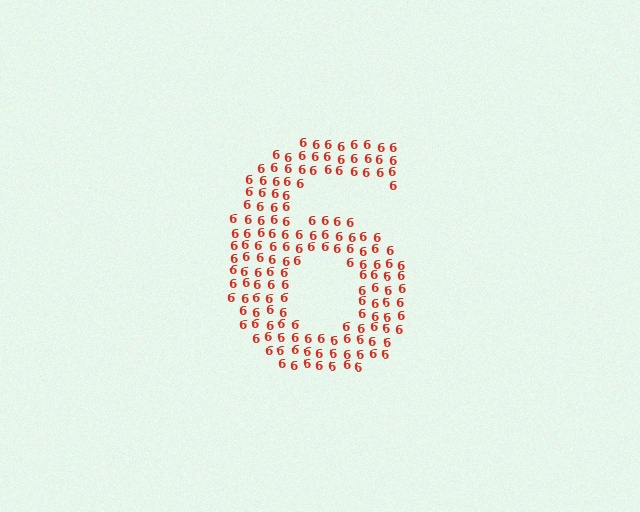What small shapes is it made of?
It is made of small digit 6's.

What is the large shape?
The large shape is the digit 6.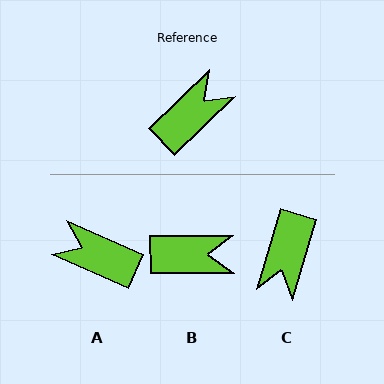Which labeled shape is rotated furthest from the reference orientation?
C, about 151 degrees away.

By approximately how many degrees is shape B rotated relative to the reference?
Approximately 44 degrees clockwise.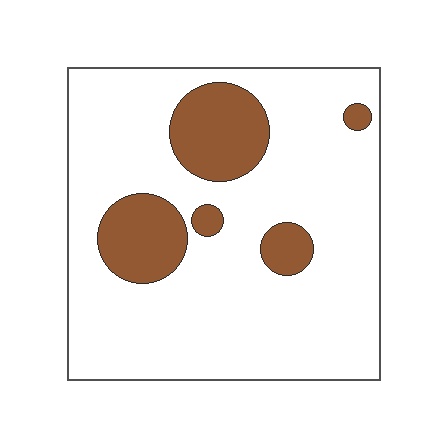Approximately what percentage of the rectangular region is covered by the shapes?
Approximately 20%.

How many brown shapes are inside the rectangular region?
5.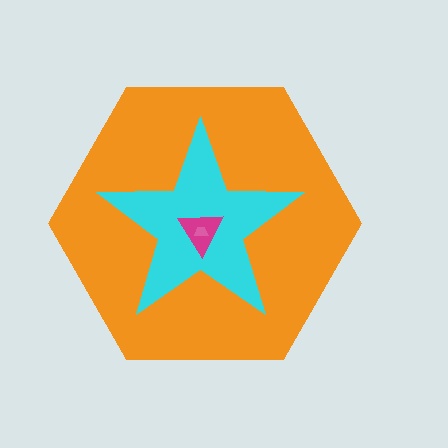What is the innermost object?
The pink trapezoid.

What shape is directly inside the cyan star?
The magenta triangle.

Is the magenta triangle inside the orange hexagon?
Yes.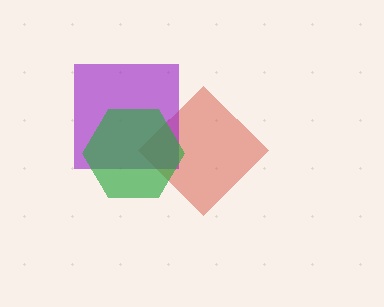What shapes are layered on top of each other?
The layered shapes are: a red diamond, a purple square, a green hexagon.